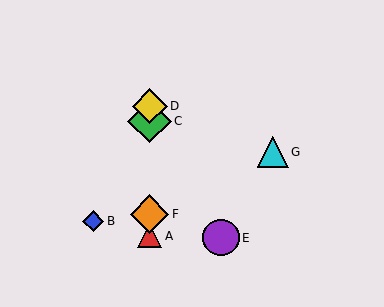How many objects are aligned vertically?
4 objects (A, C, D, F) are aligned vertically.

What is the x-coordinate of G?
Object G is at x≈273.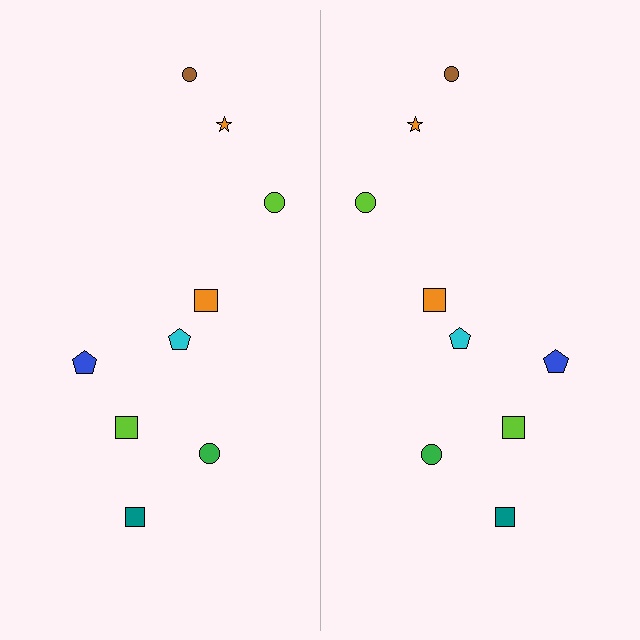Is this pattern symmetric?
Yes, this pattern has bilateral (reflection) symmetry.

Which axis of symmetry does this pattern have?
The pattern has a vertical axis of symmetry running through the center of the image.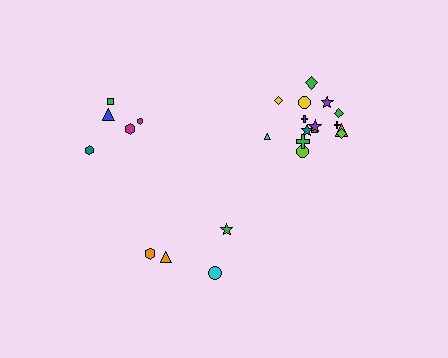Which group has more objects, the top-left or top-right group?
The top-right group.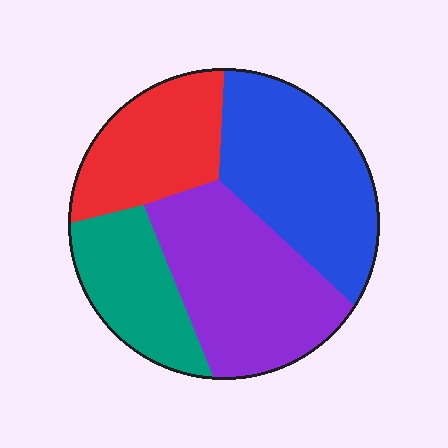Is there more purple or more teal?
Purple.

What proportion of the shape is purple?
Purple covers roughly 30% of the shape.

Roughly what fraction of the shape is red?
Red covers roughly 20% of the shape.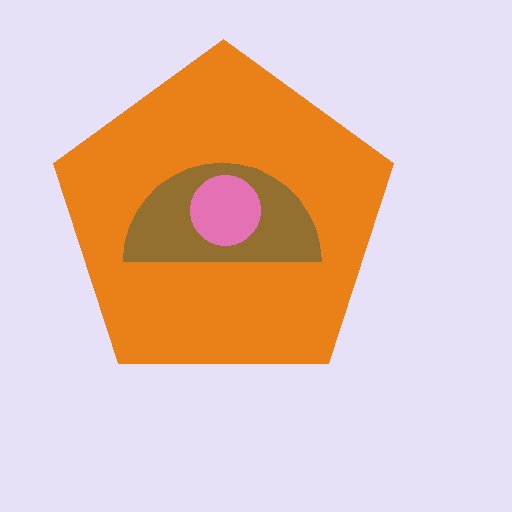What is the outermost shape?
The orange pentagon.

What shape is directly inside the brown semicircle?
The pink circle.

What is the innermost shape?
The pink circle.